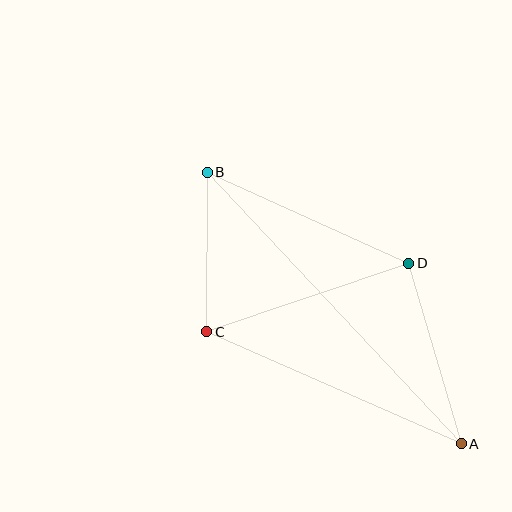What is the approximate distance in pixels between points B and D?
The distance between B and D is approximately 221 pixels.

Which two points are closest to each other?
Points B and C are closest to each other.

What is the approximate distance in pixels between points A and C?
The distance between A and C is approximately 278 pixels.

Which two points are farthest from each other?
Points A and B are farthest from each other.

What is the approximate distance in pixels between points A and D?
The distance between A and D is approximately 188 pixels.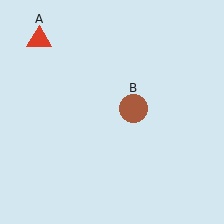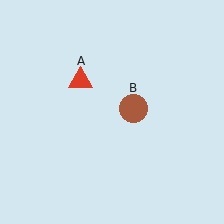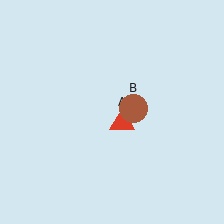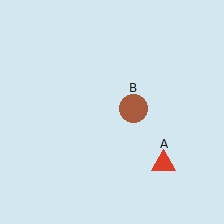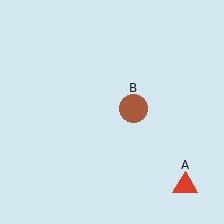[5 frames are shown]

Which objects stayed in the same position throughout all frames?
Brown circle (object B) remained stationary.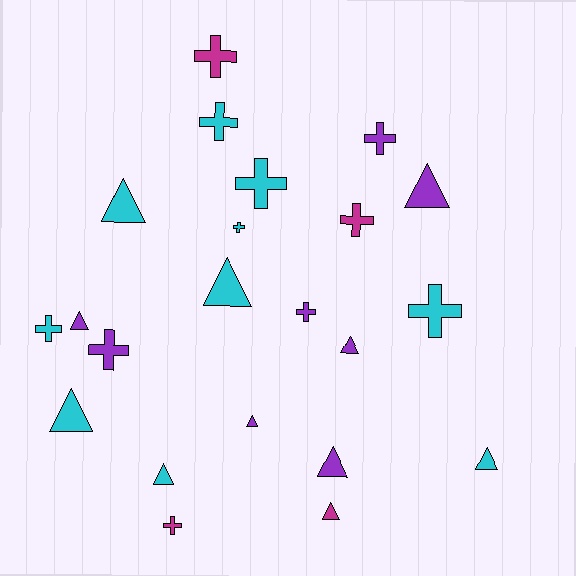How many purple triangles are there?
There are 5 purple triangles.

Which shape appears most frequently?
Cross, with 11 objects.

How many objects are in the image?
There are 22 objects.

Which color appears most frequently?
Cyan, with 10 objects.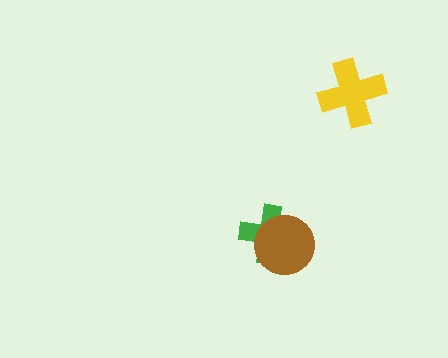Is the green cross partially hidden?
Yes, it is partially covered by another shape.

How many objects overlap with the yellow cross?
0 objects overlap with the yellow cross.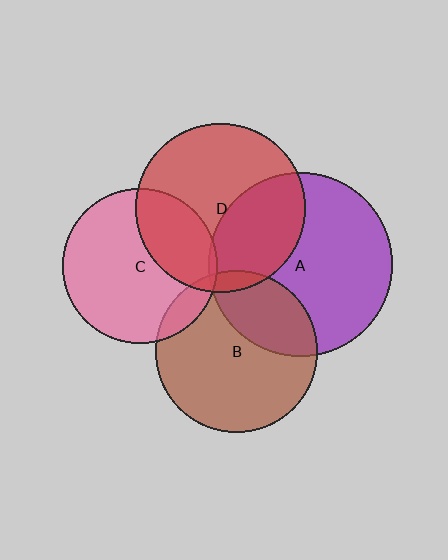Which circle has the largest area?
Circle A (purple).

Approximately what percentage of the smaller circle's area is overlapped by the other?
Approximately 35%.